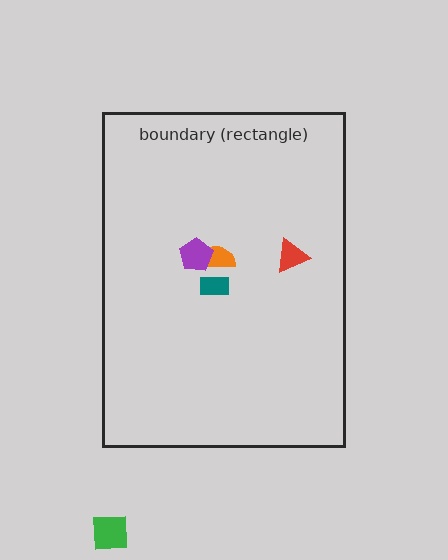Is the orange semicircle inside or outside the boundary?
Inside.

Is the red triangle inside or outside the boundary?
Inside.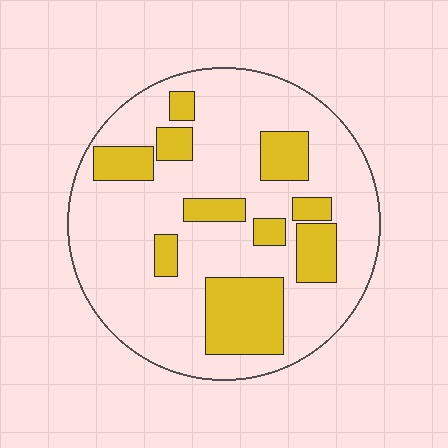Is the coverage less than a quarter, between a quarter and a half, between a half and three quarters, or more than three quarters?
Between a quarter and a half.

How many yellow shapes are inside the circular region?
10.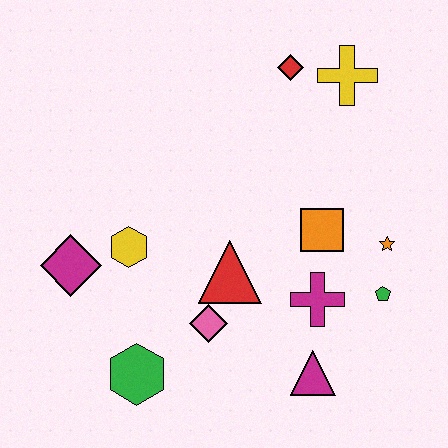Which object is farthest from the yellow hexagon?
The yellow cross is farthest from the yellow hexagon.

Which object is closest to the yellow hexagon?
The magenta diamond is closest to the yellow hexagon.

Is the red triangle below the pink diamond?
No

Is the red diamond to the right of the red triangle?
Yes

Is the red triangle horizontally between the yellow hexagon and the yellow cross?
Yes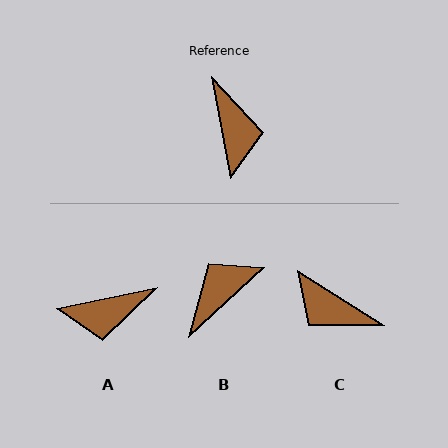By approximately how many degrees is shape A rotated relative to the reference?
Approximately 89 degrees clockwise.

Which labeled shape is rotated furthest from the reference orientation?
C, about 133 degrees away.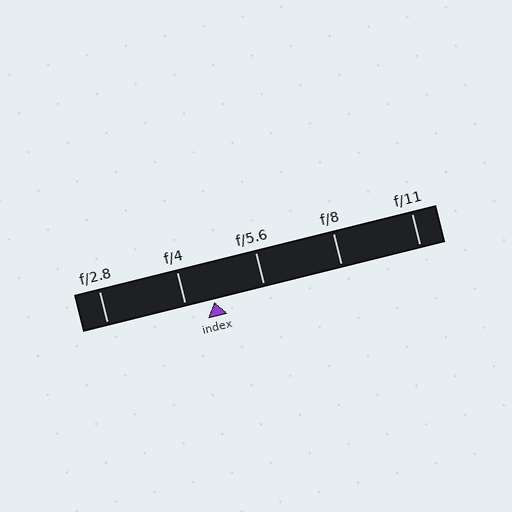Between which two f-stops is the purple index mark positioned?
The index mark is between f/4 and f/5.6.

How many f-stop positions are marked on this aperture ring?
There are 5 f-stop positions marked.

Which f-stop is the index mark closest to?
The index mark is closest to f/4.